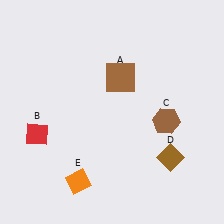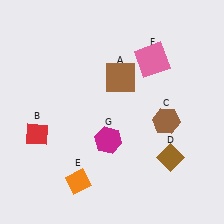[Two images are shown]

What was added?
A pink square (F), a magenta hexagon (G) were added in Image 2.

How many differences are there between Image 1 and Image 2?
There are 2 differences between the two images.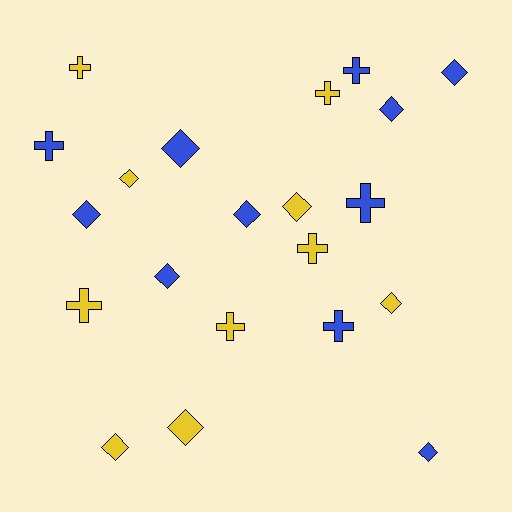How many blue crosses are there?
There are 4 blue crosses.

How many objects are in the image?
There are 21 objects.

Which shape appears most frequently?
Diamond, with 12 objects.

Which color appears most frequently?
Blue, with 11 objects.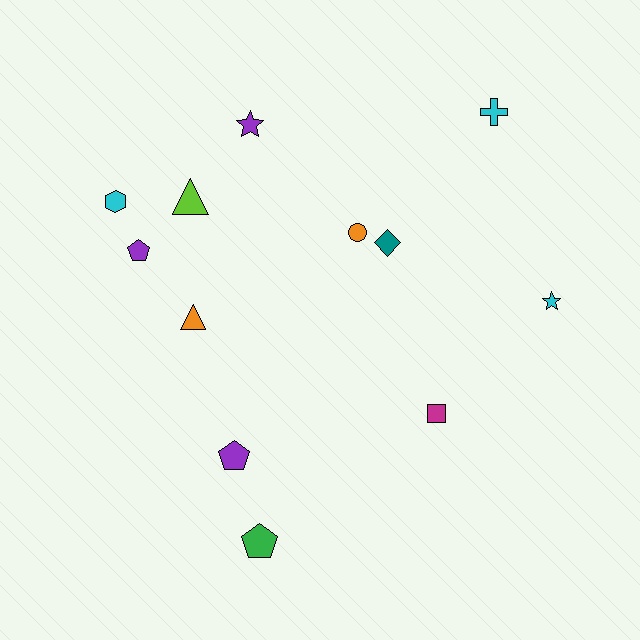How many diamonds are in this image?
There is 1 diamond.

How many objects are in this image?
There are 12 objects.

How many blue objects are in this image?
There are no blue objects.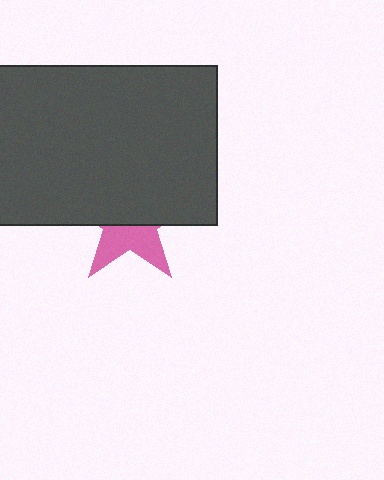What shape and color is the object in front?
The object in front is a dark gray rectangle.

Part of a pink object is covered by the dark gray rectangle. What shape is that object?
It is a star.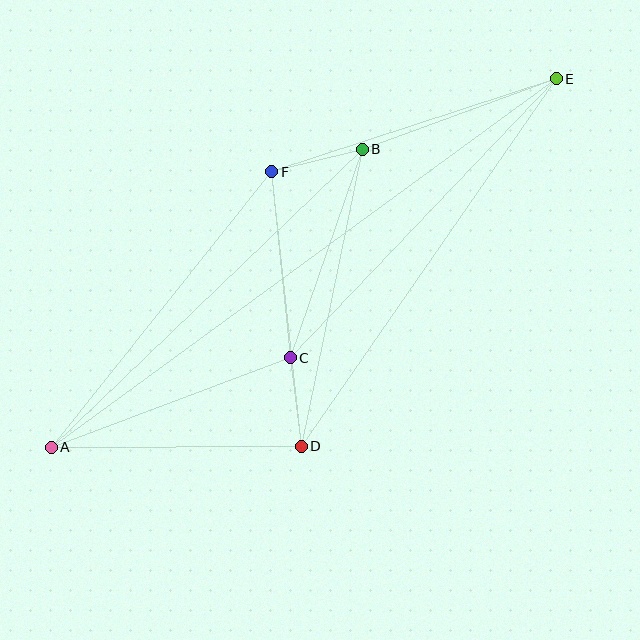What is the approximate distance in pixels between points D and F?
The distance between D and F is approximately 276 pixels.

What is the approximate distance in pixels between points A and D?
The distance between A and D is approximately 250 pixels.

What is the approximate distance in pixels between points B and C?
The distance between B and C is approximately 221 pixels.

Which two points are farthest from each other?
Points A and E are farthest from each other.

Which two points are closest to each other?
Points C and D are closest to each other.